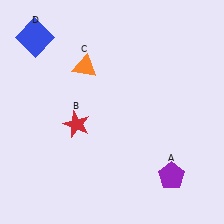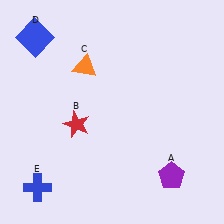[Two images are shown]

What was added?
A blue cross (E) was added in Image 2.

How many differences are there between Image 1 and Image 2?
There is 1 difference between the two images.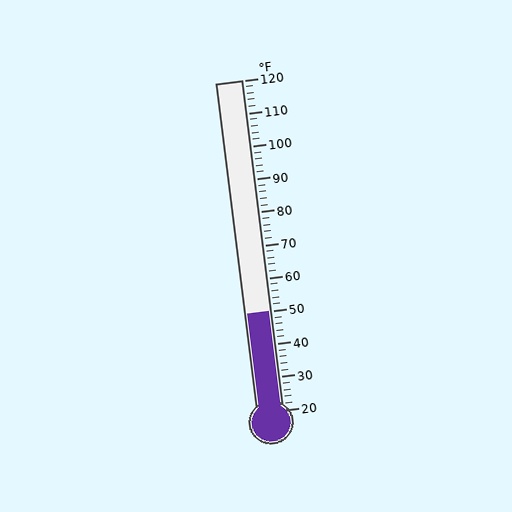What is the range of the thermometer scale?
The thermometer scale ranges from 20°F to 120°F.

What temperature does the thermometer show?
The thermometer shows approximately 50°F.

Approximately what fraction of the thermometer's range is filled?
The thermometer is filled to approximately 30% of its range.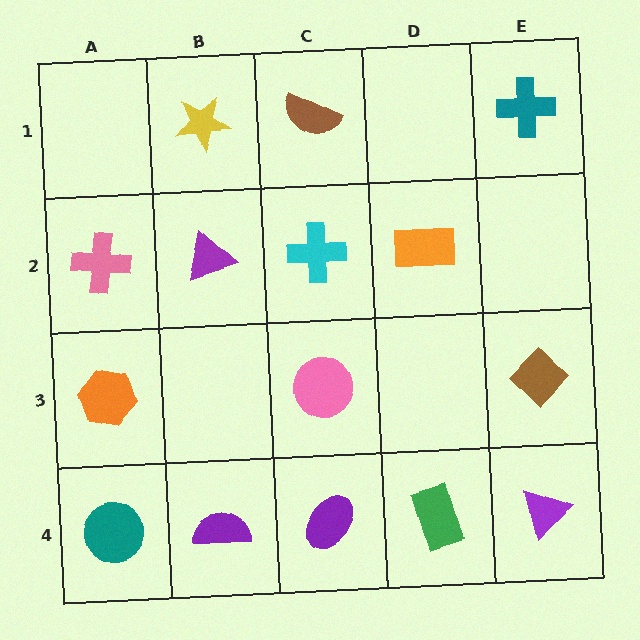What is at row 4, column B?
A purple semicircle.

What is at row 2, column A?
A pink cross.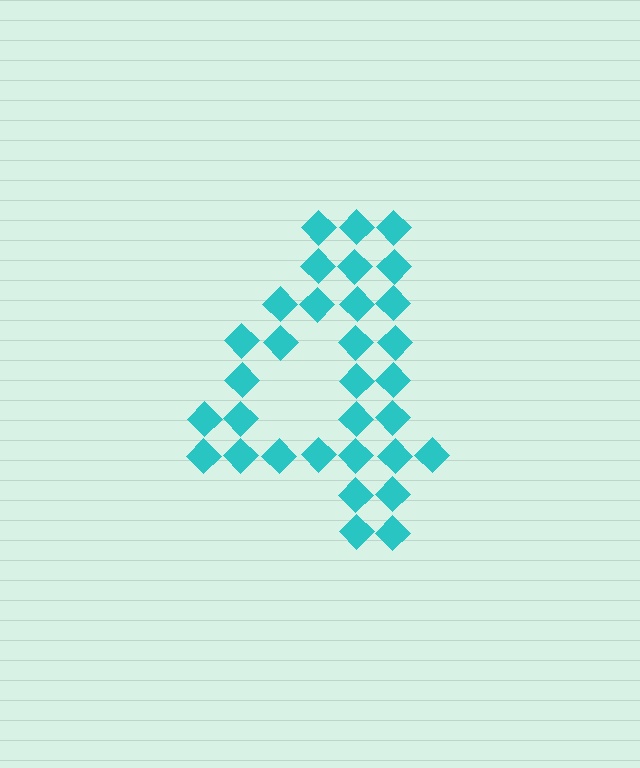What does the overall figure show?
The overall figure shows the digit 4.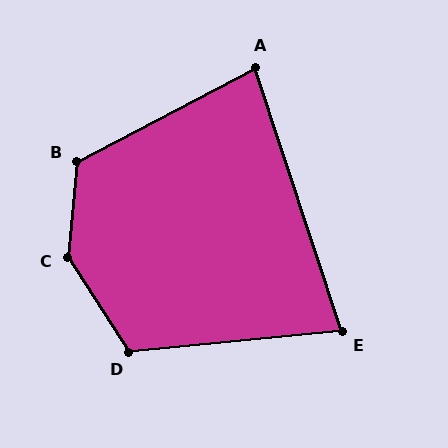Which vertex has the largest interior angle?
C, at approximately 142 degrees.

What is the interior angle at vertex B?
Approximately 123 degrees (obtuse).